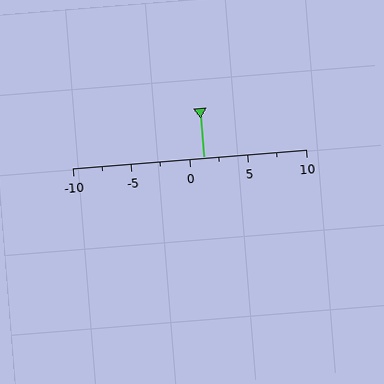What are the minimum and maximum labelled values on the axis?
The axis runs from -10 to 10.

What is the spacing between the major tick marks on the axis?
The major ticks are spaced 5 apart.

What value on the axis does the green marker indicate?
The marker indicates approximately 1.2.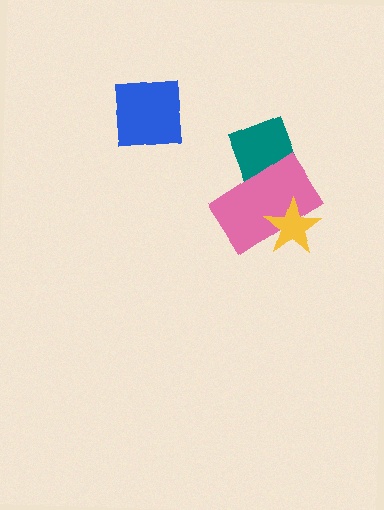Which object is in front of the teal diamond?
The pink rectangle is in front of the teal diamond.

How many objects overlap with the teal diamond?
1 object overlaps with the teal diamond.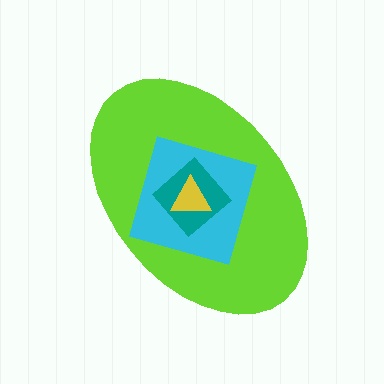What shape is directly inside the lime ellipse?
The cyan square.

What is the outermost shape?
The lime ellipse.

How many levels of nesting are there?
4.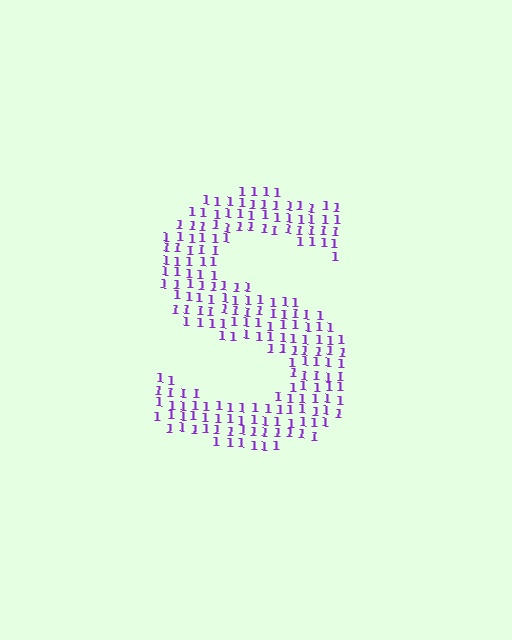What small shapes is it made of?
It is made of small digit 1's.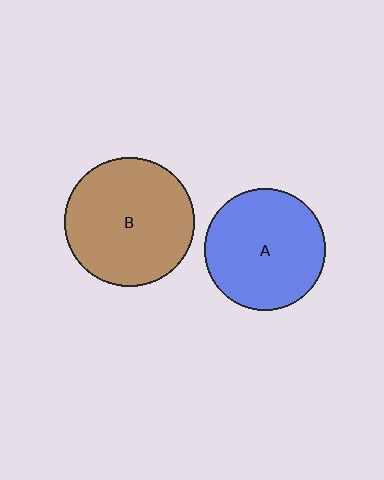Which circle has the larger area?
Circle B (brown).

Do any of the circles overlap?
No, none of the circles overlap.